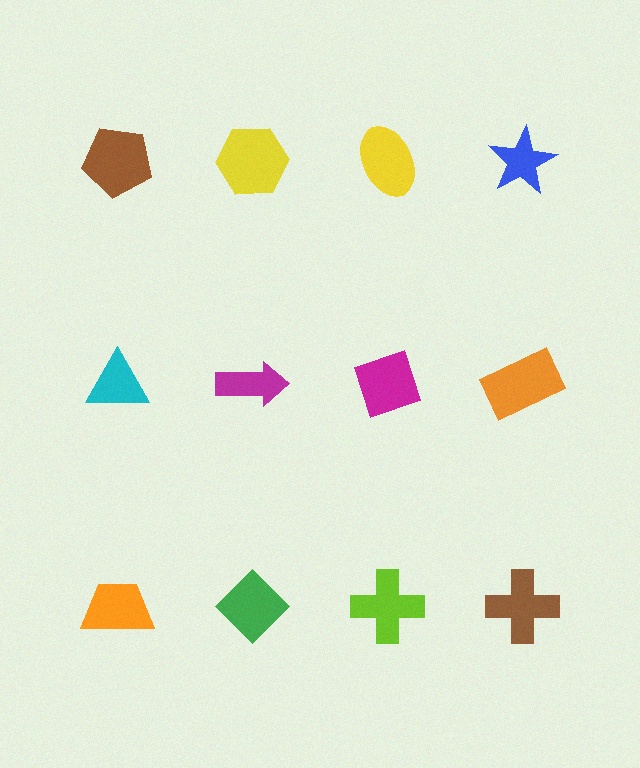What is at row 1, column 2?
A yellow hexagon.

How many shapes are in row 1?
4 shapes.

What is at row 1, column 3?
A yellow ellipse.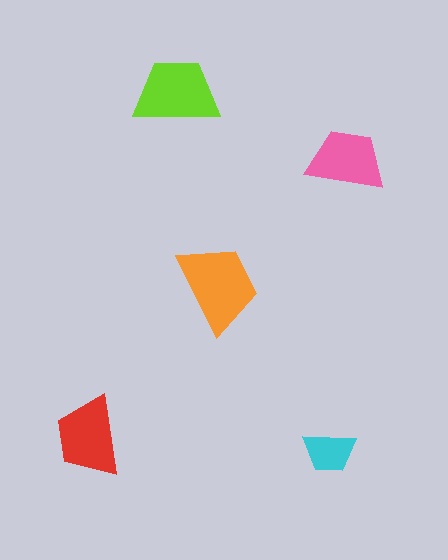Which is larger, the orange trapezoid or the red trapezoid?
The orange one.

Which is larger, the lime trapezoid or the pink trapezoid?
The lime one.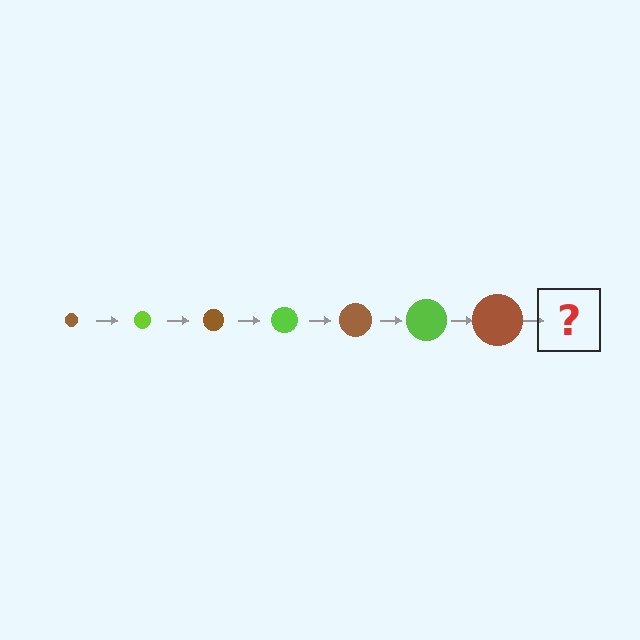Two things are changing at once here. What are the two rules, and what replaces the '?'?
The two rules are that the circle grows larger each step and the color cycles through brown and lime. The '?' should be a lime circle, larger than the previous one.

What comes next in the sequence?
The next element should be a lime circle, larger than the previous one.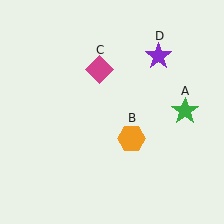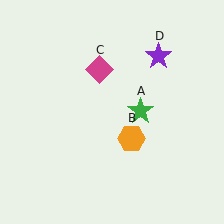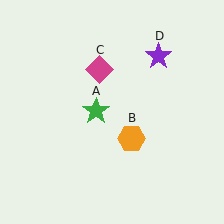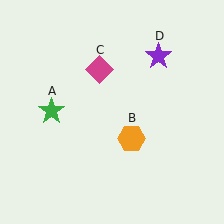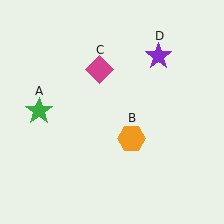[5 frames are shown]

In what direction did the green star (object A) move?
The green star (object A) moved left.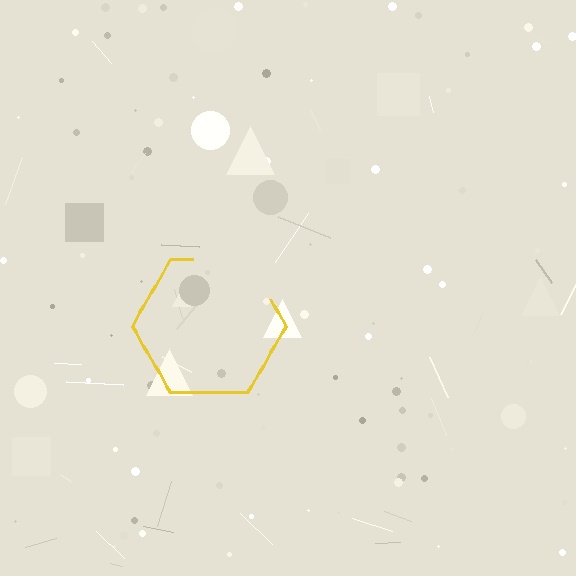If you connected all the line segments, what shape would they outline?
They would outline a hexagon.